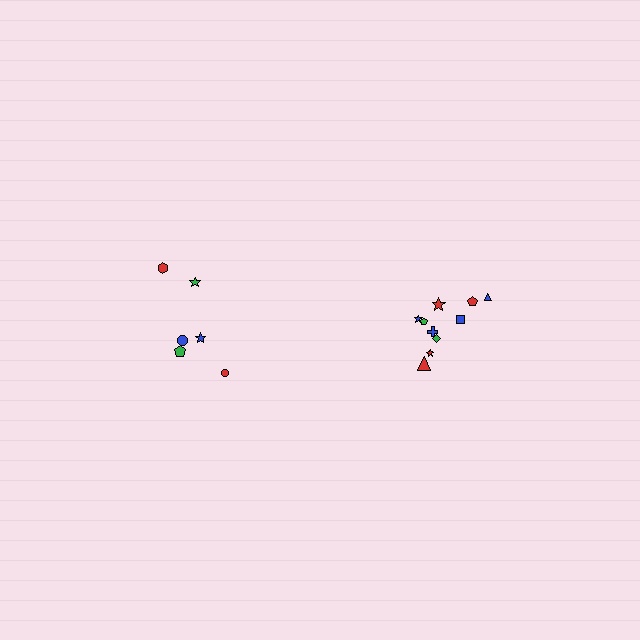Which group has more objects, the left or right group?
The right group.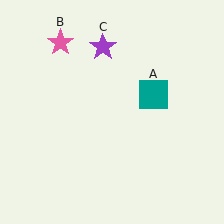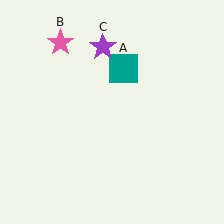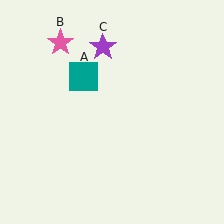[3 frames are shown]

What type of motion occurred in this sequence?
The teal square (object A) rotated counterclockwise around the center of the scene.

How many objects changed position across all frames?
1 object changed position: teal square (object A).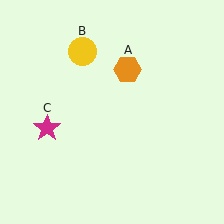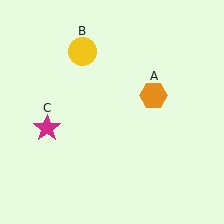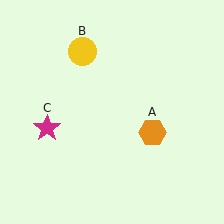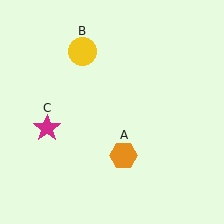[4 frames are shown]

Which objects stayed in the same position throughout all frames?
Yellow circle (object B) and magenta star (object C) remained stationary.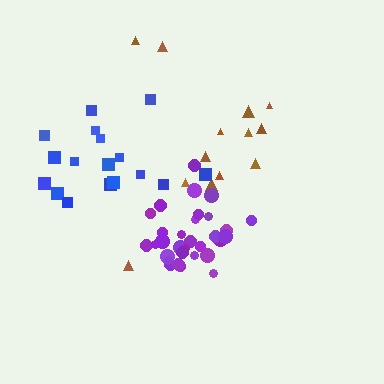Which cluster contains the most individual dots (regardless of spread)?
Purple (31).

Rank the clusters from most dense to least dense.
purple, blue, brown.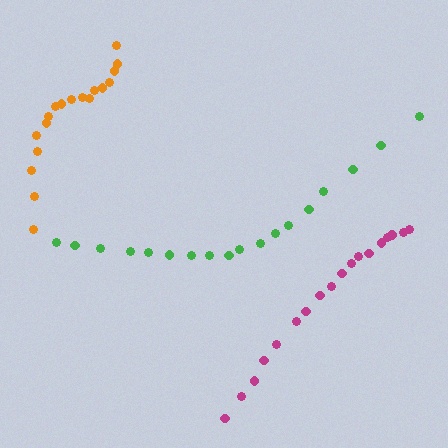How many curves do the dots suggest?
There are 3 distinct paths.